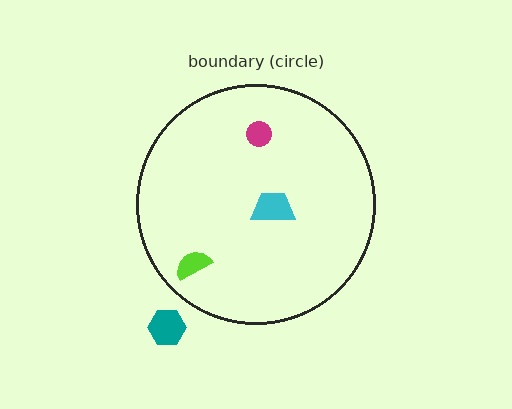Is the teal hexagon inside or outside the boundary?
Outside.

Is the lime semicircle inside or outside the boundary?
Inside.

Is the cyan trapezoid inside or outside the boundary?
Inside.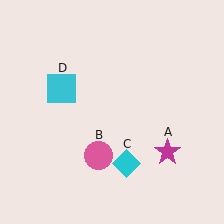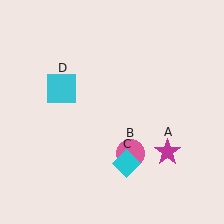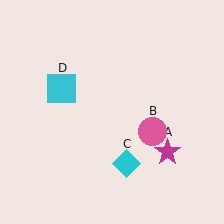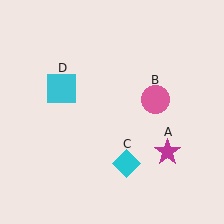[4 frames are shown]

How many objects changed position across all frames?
1 object changed position: pink circle (object B).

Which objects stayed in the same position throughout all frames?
Magenta star (object A) and cyan diamond (object C) and cyan square (object D) remained stationary.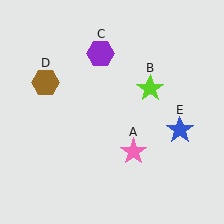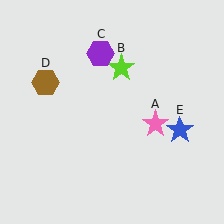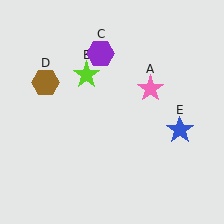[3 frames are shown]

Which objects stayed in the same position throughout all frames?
Purple hexagon (object C) and brown hexagon (object D) and blue star (object E) remained stationary.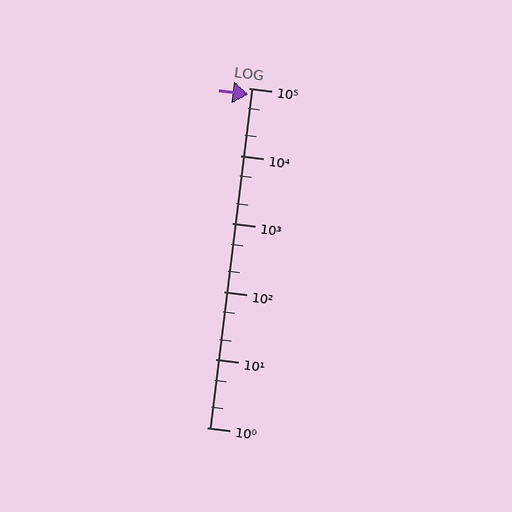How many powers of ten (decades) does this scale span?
The scale spans 5 decades, from 1 to 100000.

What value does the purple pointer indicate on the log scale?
The pointer indicates approximately 80000.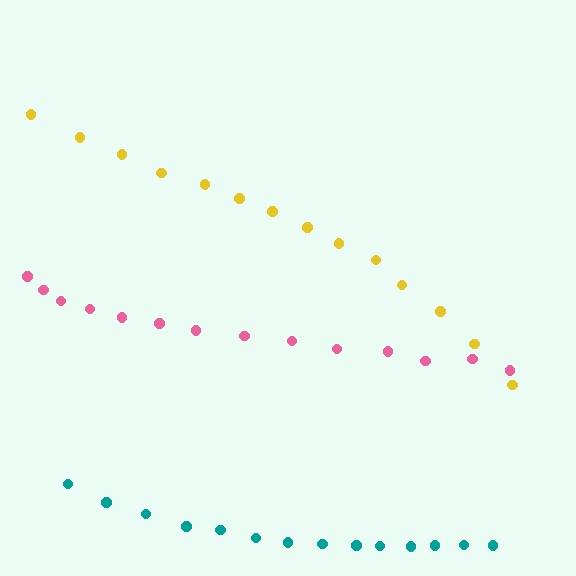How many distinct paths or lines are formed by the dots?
There are 3 distinct paths.